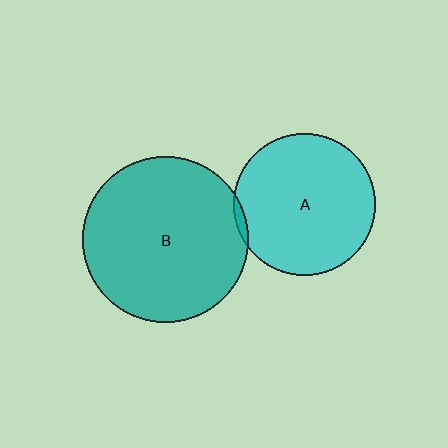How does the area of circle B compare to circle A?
Approximately 1.4 times.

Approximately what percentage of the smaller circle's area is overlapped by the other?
Approximately 5%.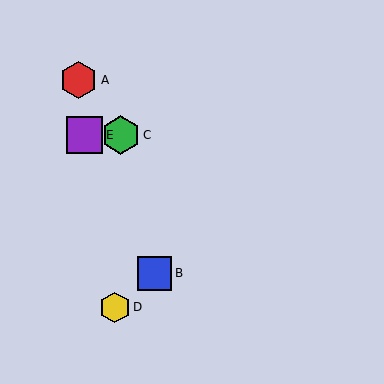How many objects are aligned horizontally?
2 objects (C, E) are aligned horizontally.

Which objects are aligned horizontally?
Objects C, E are aligned horizontally.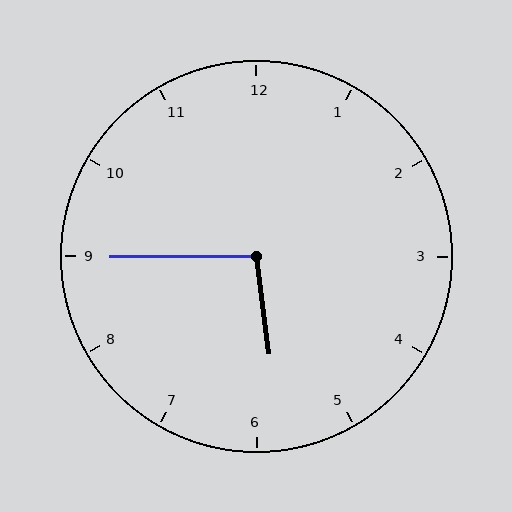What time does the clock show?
5:45.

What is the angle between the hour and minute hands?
Approximately 98 degrees.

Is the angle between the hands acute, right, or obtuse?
It is obtuse.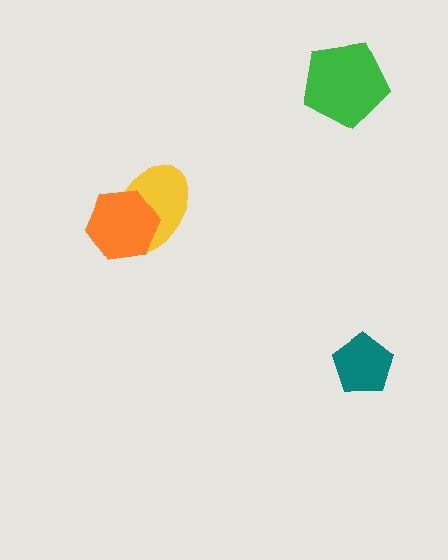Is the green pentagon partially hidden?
No, no other shape covers it.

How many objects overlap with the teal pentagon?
0 objects overlap with the teal pentagon.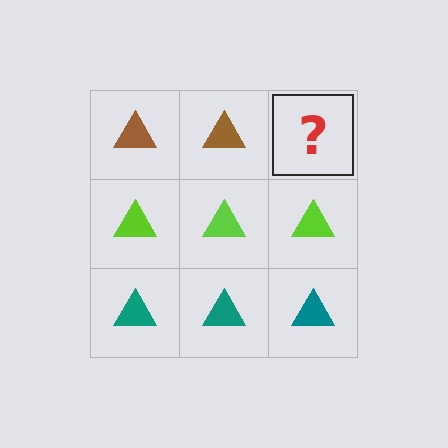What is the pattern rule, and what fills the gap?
The rule is that each row has a consistent color. The gap should be filled with a brown triangle.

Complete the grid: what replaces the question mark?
The question mark should be replaced with a brown triangle.